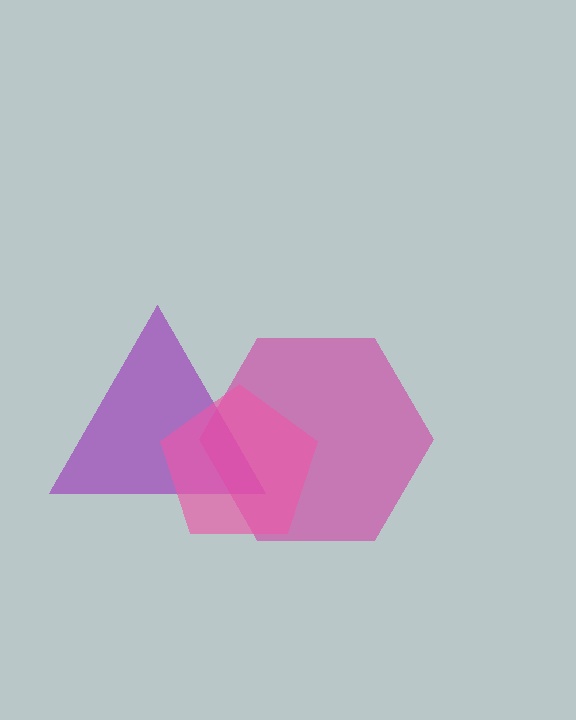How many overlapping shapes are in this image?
There are 3 overlapping shapes in the image.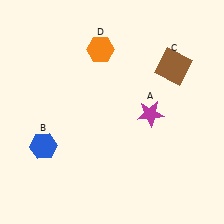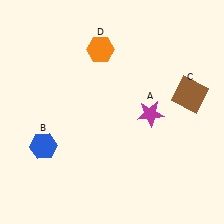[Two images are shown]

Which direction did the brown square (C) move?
The brown square (C) moved down.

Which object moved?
The brown square (C) moved down.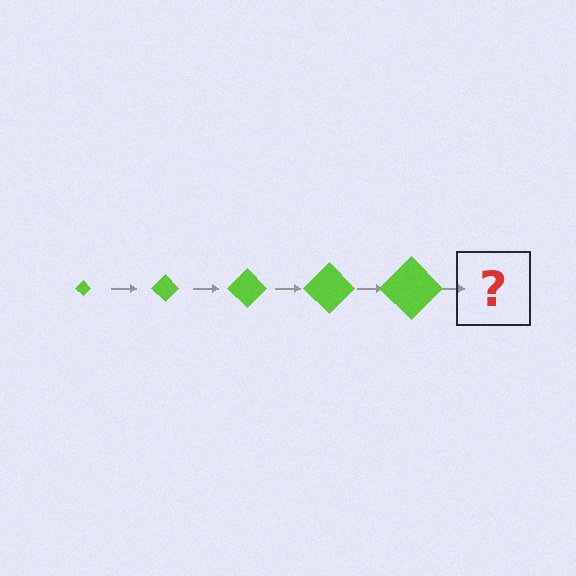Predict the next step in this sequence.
The next step is a lime diamond, larger than the previous one.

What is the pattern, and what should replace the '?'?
The pattern is that the diamond gets progressively larger each step. The '?' should be a lime diamond, larger than the previous one.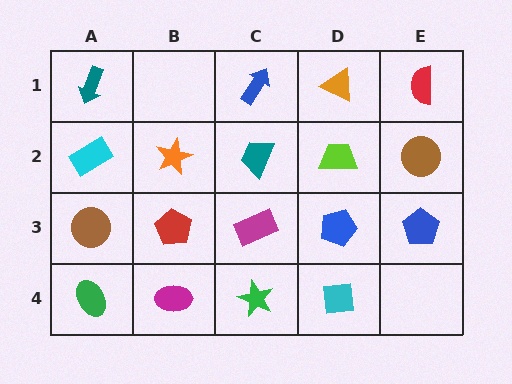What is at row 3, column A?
A brown circle.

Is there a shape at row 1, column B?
No, that cell is empty.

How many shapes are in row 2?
5 shapes.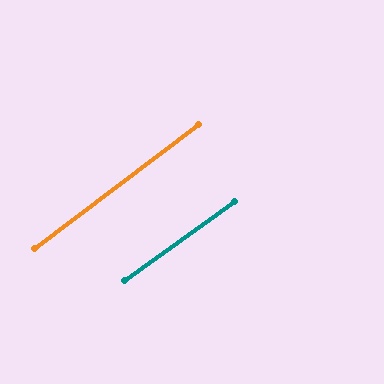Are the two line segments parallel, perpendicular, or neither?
Parallel — their directions differ by only 1.3°.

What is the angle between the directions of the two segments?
Approximately 1 degree.